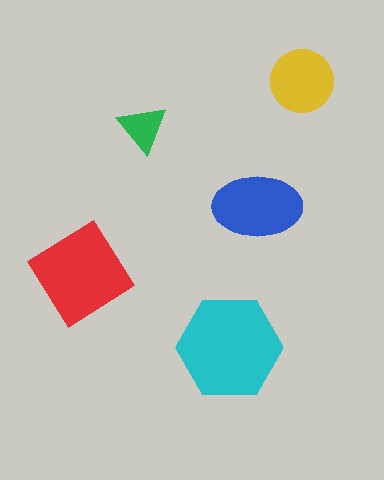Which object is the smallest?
The green triangle.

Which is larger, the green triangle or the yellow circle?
The yellow circle.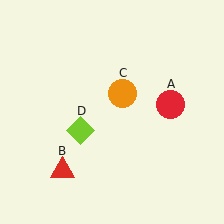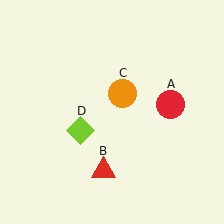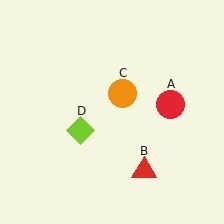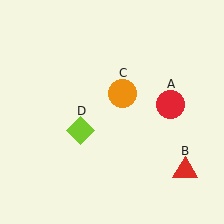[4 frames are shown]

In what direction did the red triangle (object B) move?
The red triangle (object B) moved right.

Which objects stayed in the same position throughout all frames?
Red circle (object A) and orange circle (object C) and lime diamond (object D) remained stationary.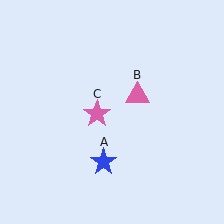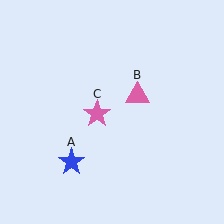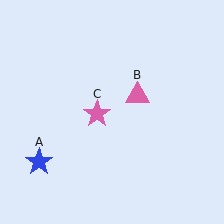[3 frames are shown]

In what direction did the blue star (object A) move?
The blue star (object A) moved left.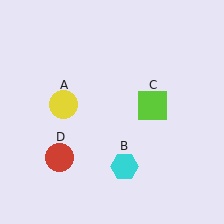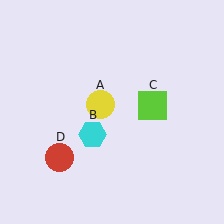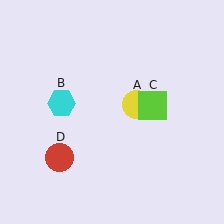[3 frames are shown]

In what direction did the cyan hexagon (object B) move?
The cyan hexagon (object B) moved up and to the left.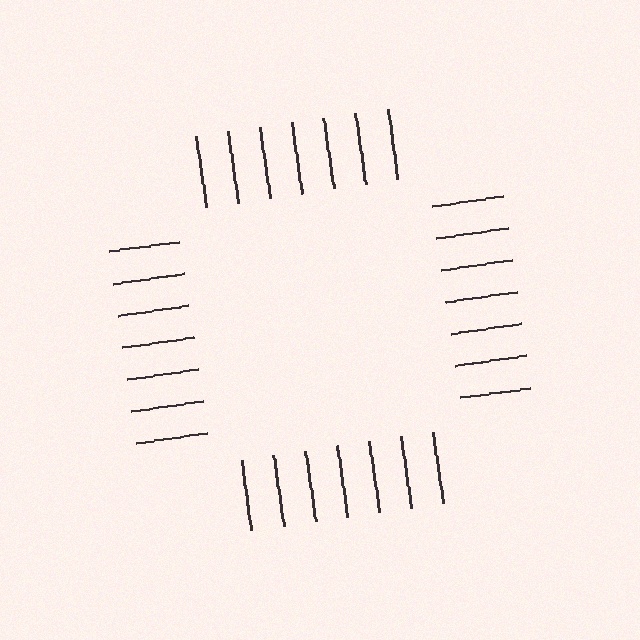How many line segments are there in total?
28 — 7 along each of the 4 edges.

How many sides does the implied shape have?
4 sides — the line-ends trace a square.